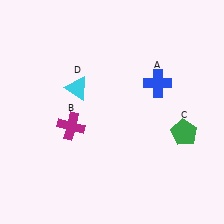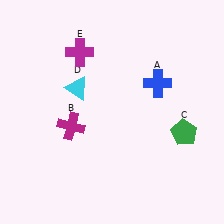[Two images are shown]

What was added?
A magenta cross (E) was added in Image 2.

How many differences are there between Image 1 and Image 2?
There is 1 difference between the two images.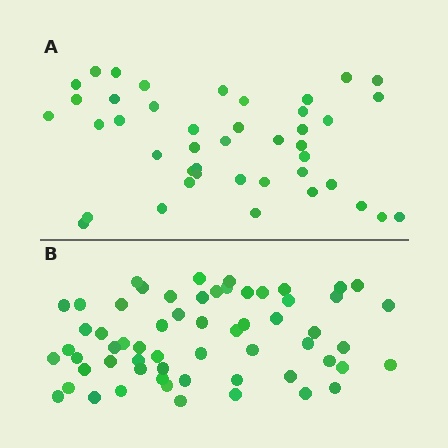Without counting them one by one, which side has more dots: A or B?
Region B (the bottom region) has more dots.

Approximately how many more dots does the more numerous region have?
Region B has approximately 15 more dots than region A.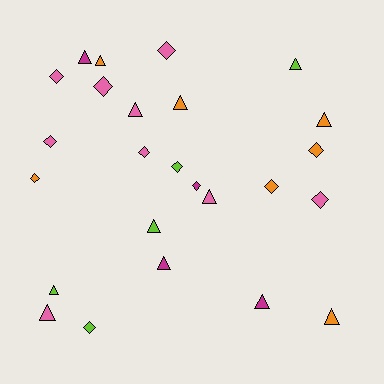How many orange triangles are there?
There are 4 orange triangles.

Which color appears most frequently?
Pink, with 9 objects.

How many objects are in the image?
There are 25 objects.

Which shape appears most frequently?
Triangle, with 13 objects.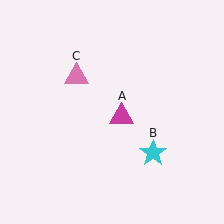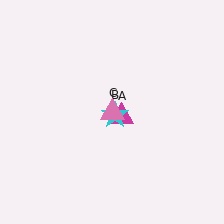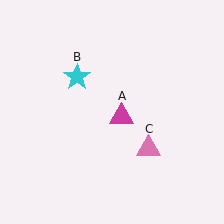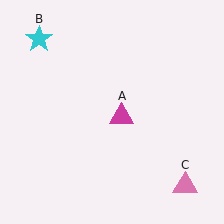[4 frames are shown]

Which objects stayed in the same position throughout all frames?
Magenta triangle (object A) remained stationary.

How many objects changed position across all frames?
2 objects changed position: cyan star (object B), pink triangle (object C).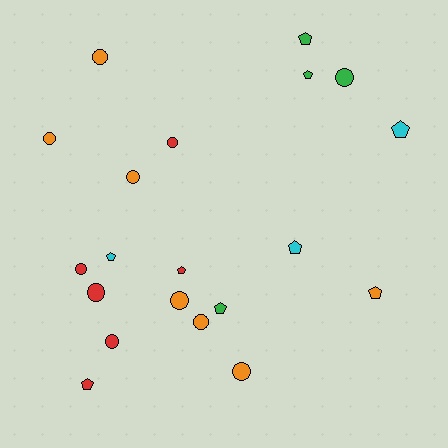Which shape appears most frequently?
Circle, with 11 objects.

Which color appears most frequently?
Orange, with 7 objects.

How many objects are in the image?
There are 20 objects.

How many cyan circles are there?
There are no cyan circles.